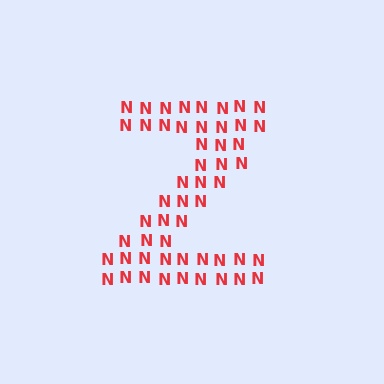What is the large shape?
The large shape is the letter Z.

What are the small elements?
The small elements are letter N's.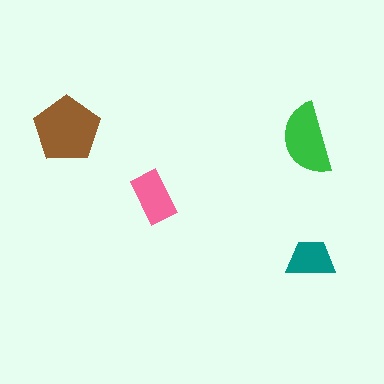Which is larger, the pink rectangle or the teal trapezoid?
The pink rectangle.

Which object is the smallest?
The teal trapezoid.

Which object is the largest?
The brown pentagon.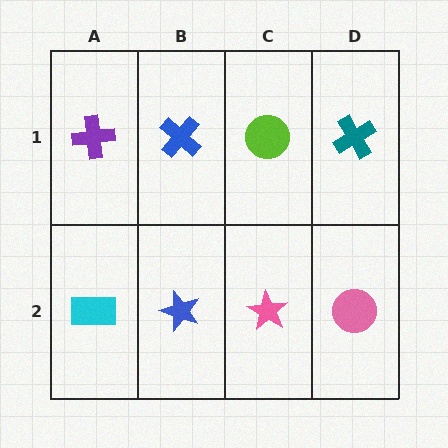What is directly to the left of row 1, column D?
A lime circle.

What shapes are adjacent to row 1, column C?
A pink star (row 2, column C), a blue cross (row 1, column B), a teal cross (row 1, column D).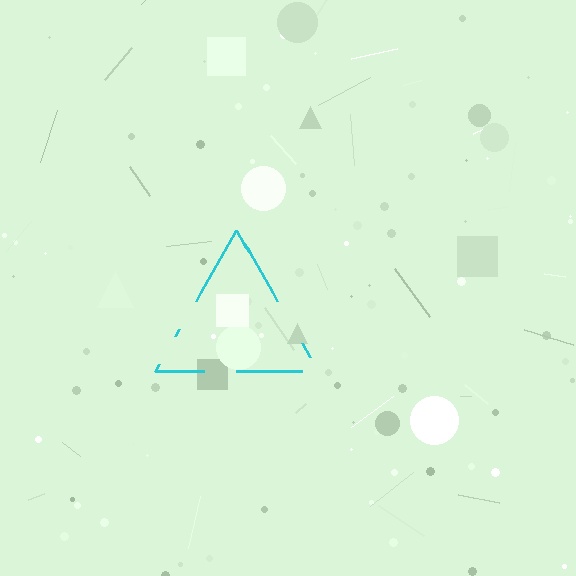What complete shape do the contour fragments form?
The contour fragments form a triangle.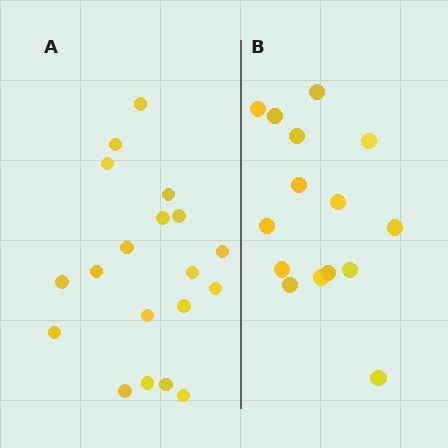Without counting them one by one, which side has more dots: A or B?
Region A (the left region) has more dots.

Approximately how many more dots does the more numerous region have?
Region A has about 4 more dots than region B.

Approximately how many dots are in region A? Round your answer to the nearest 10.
About 20 dots. (The exact count is 19, which rounds to 20.)